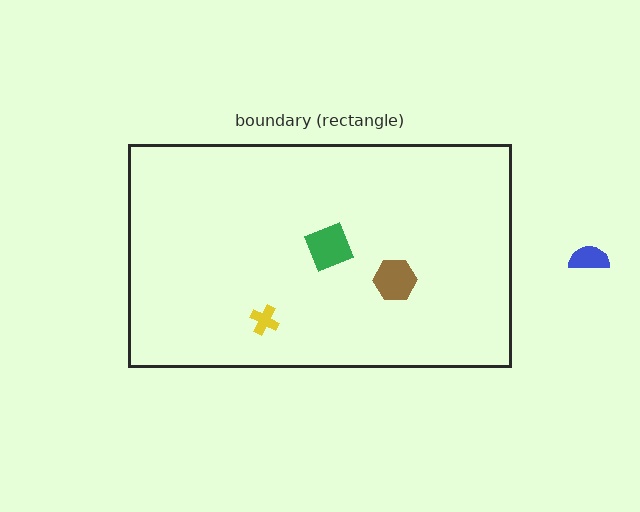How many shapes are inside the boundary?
3 inside, 1 outside.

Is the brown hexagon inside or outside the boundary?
Inside.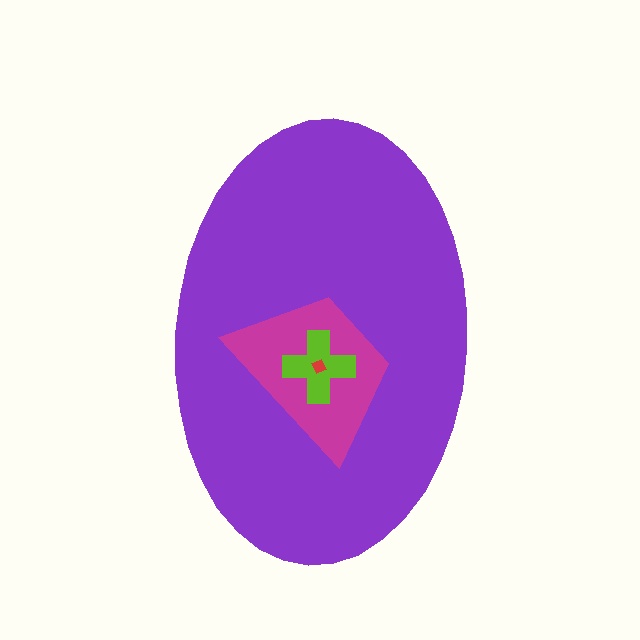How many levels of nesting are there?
4.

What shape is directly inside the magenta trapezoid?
The lime cross.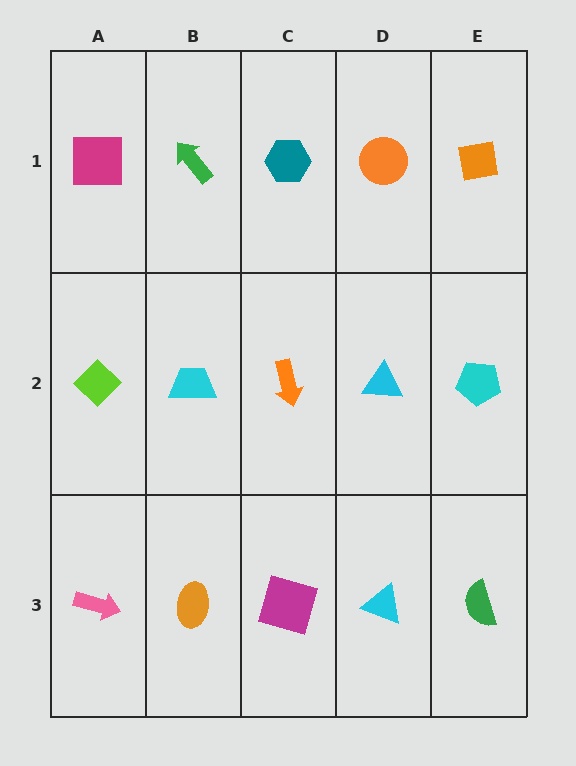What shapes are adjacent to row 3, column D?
A cyan triangle (row 2, column D), a magenta square (row 3, column C), a green semicircle (row 3, column E).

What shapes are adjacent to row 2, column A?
A magenta square (row 1, column A), a pink arrow (row 3, column A), a cyan trapezoid (row 2, column B).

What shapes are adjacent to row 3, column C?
An orange arrow (row 2, column C), an orange ellipse (row 3, column B), a cyan triangle (row 3, column D).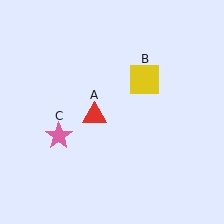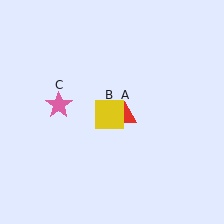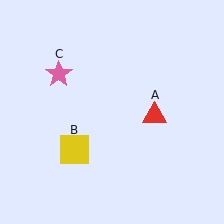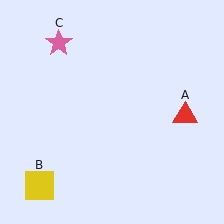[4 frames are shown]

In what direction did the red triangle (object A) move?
The red triangle (object A) moved right.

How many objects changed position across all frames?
3 objects changed position: red triangle (object A), yellow square (object B), pink star (object C).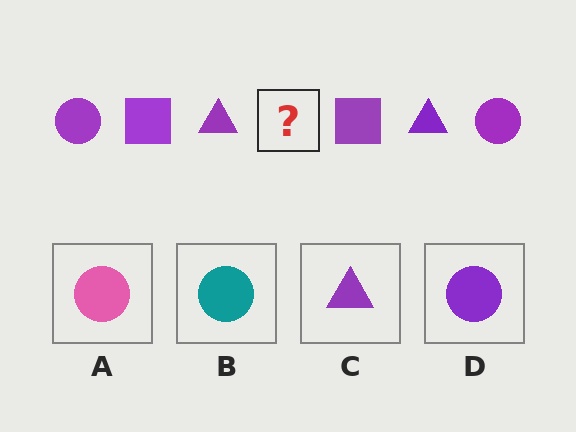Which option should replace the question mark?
Option D.